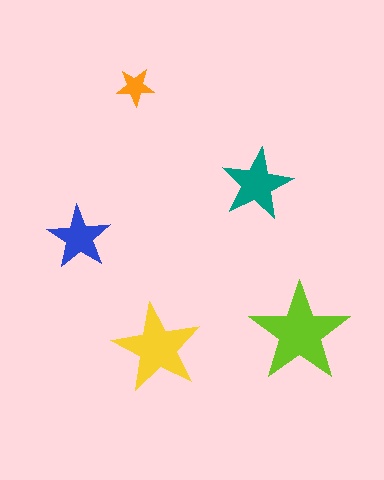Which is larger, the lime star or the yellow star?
The lime one.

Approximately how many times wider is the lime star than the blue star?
About 1.5 times wider.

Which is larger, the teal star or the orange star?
The teal one.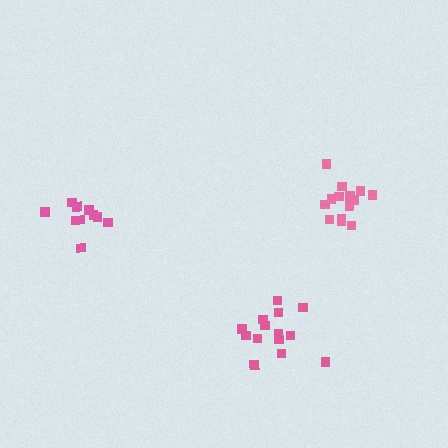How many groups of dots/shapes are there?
There are 3 groups.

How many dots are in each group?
Group 1: 14 dots, Group 2: 10 dots, Group 3: 14 dots (38 total).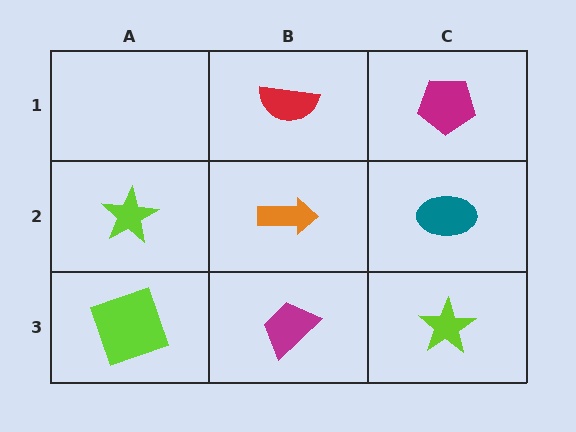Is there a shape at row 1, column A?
No, that cell is empty.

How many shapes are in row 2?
3 shapes.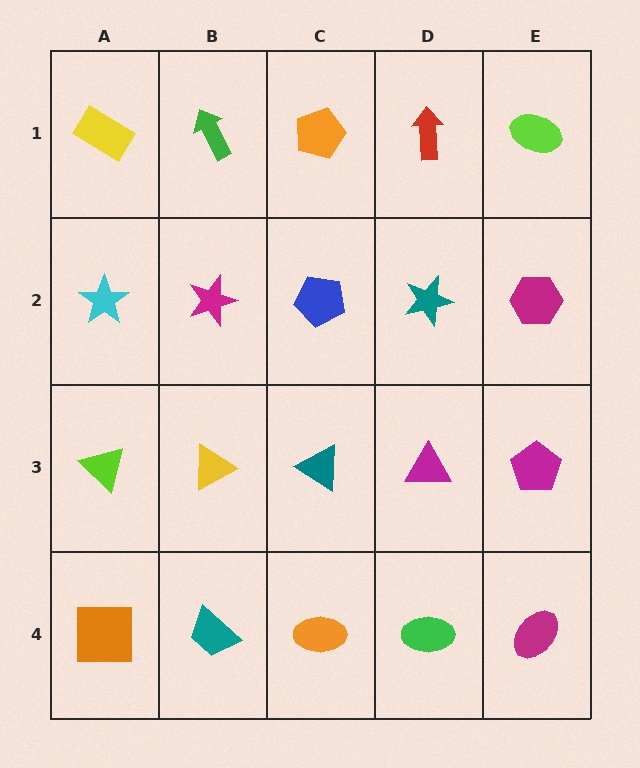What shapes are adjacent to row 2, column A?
A yellow rectangle (row 1, column A), a lime triangle (row 3, column A), a magenta star (row 2, column B).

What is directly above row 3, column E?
A magenta hexagon.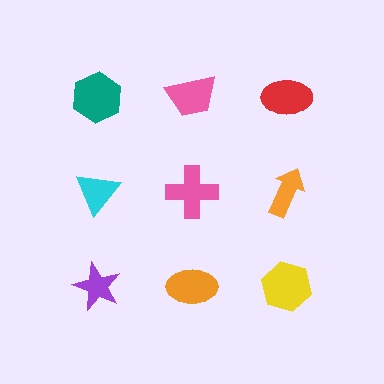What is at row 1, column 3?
A red ellipse.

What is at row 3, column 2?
An orange ellipse.